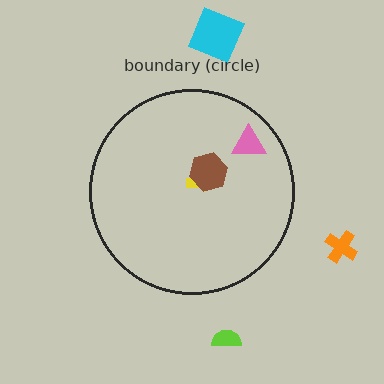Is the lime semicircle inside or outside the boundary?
Outside.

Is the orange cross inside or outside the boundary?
Outside.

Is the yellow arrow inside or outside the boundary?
Inside.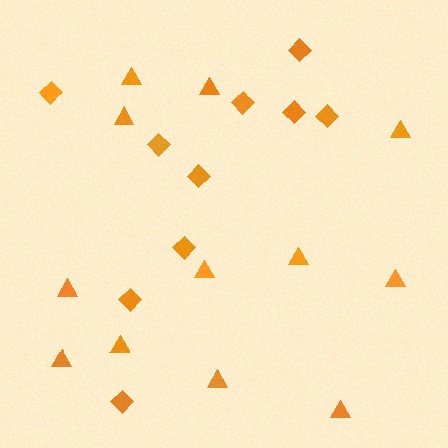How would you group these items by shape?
There are 2 groups: one group of triangles (12) and one group of diamonds (10).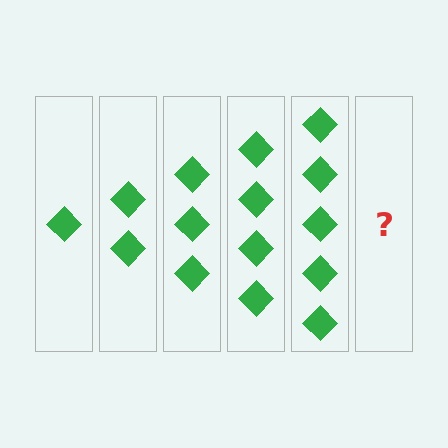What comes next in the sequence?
The next element should be 6 diamonds.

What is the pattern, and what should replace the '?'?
The pattern is that each step adds one more diamond. The '?' should be 6 diamonds.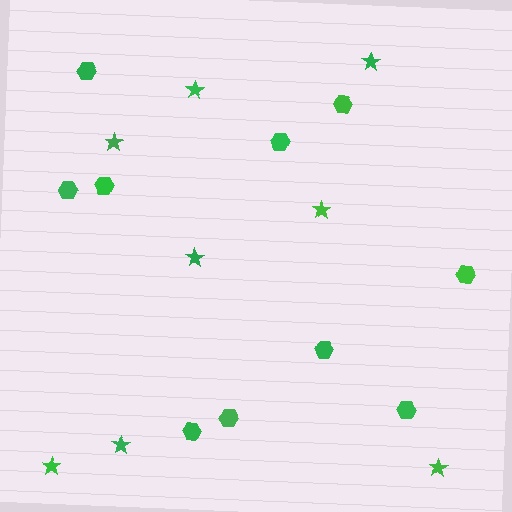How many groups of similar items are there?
There are 2 groups: one group of hexagons (10) and one group of stars (8).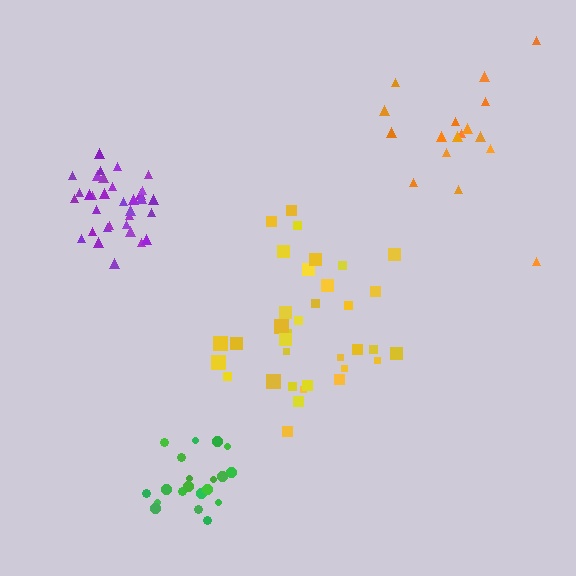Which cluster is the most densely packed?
Purple.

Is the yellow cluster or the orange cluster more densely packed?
Yellow.